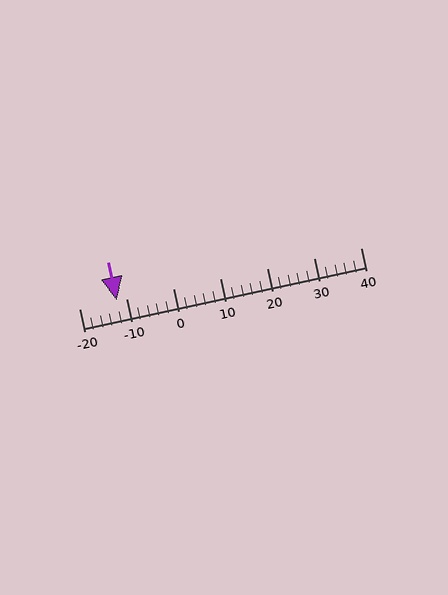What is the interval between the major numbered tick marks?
The major tick marks are spaced 10 units apart.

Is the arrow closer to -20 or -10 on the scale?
The arrow is closer to -10.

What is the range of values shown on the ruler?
The ruler shows values from -20 to 40.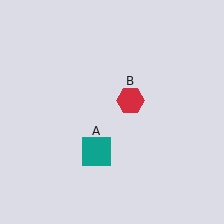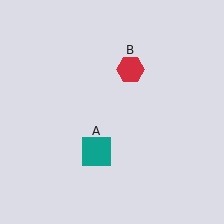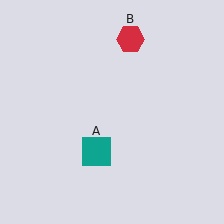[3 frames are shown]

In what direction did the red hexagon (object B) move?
The red hexagon (object B) moved up.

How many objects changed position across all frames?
1 object changed position: red hexagon (object B).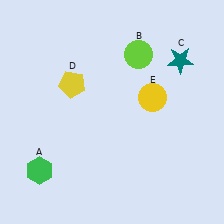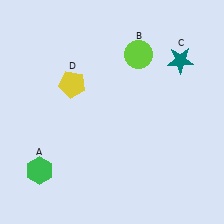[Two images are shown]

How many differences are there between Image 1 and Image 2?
There is 1 difference between the two images.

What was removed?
The yellow circle (E) was removed in Image 2.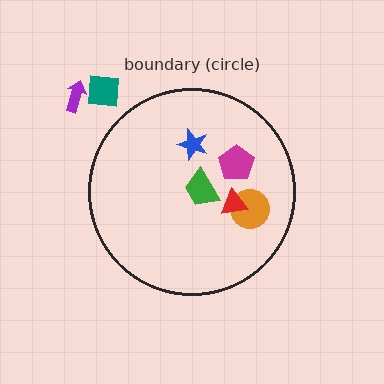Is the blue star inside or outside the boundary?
Inside.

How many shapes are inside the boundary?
5 inside, 2 outside.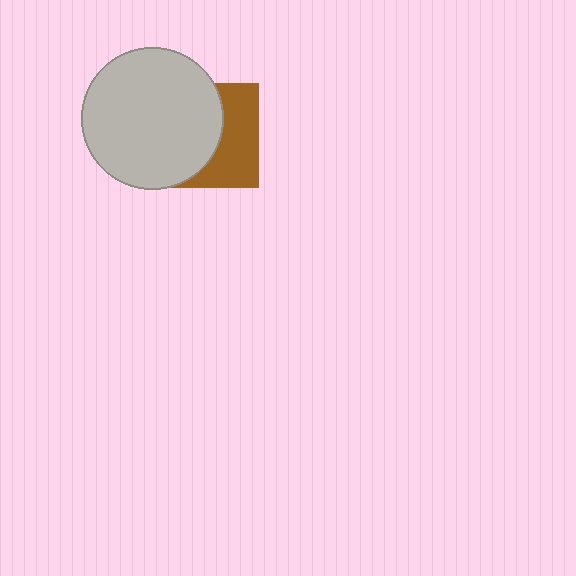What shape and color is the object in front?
The object in front is a light gray circle.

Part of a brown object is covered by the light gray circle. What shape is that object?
It is a square.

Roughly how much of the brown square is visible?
A small part of it is visible (roughly 43%).